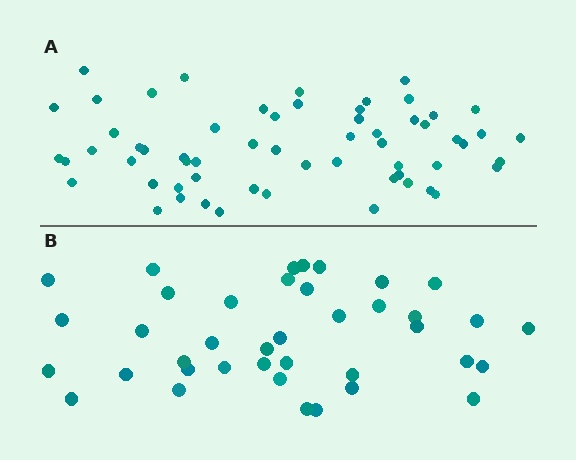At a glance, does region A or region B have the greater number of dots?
Region A (the top region) has more dots.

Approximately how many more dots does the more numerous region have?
Region A has approximately 20 more dots than region B.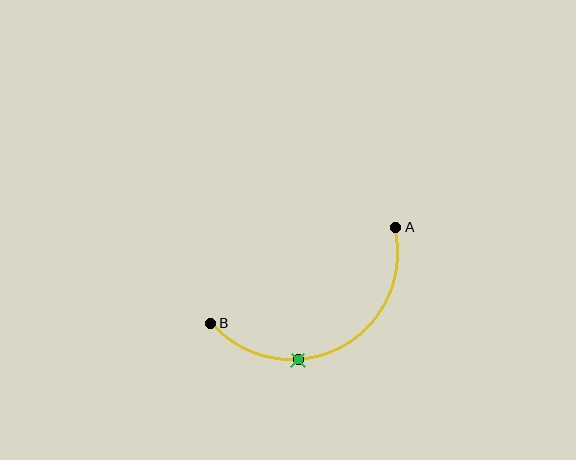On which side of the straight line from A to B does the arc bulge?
The arc bulges below the straight line connecting A and B.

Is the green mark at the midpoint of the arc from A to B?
No. The green mark lies on the arc but is closer to endpoint B. The arc midpoint would be at the point on the curve equidistant along the arc from both A and B.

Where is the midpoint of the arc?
The arc midpoint is the point on the curve farthest from the straight line joining A and B. It sits below that line.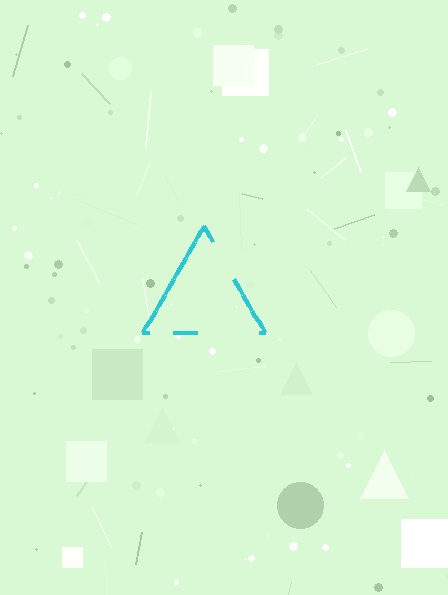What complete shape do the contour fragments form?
The contour fragments form a triangle.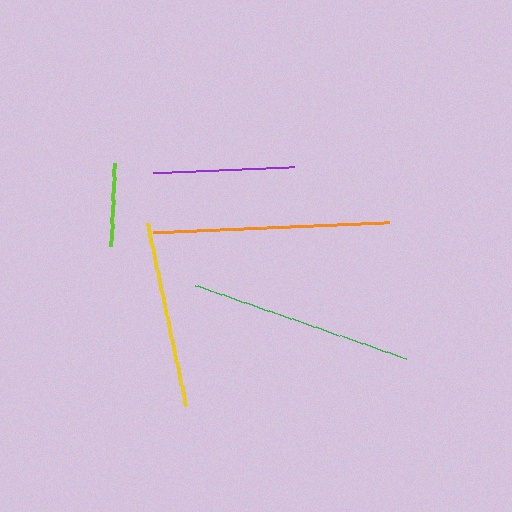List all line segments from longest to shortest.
From longest to shortest: orange, green, yellow, purple, lime.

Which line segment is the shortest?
The lime line is the shortest at approximately 83 pixels.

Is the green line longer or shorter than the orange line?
The orange line is longer than the green line.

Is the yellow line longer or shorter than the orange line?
The orange line is longer than the yellow line.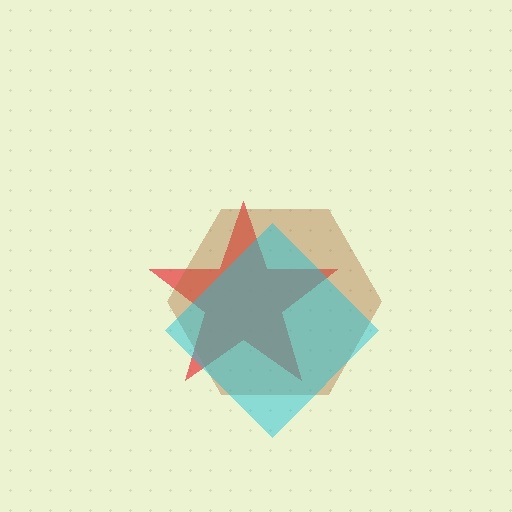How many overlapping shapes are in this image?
There are 3 overlapping shapes in the image.